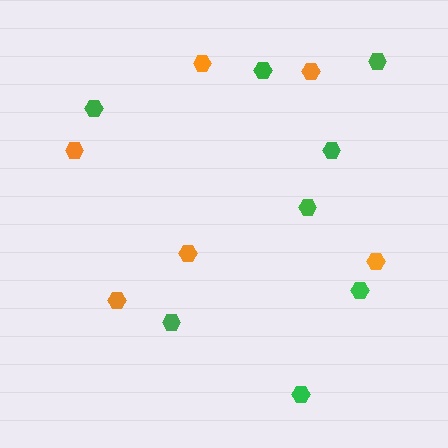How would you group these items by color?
There are 2 groups: one group of green hexagons (8) and one group of orange hexagons (6).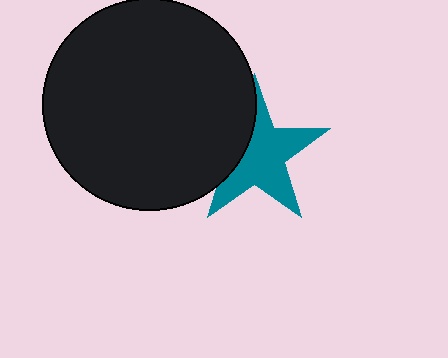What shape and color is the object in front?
The object in front is a black circle.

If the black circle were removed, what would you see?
You would see the complete teal star.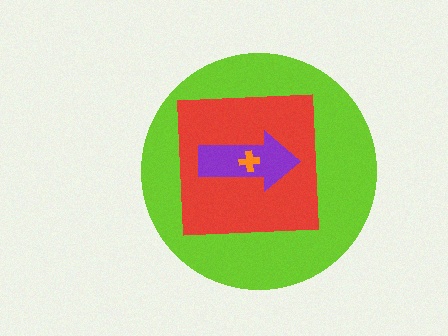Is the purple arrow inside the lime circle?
Yes.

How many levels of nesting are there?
4.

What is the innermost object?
The orange cross.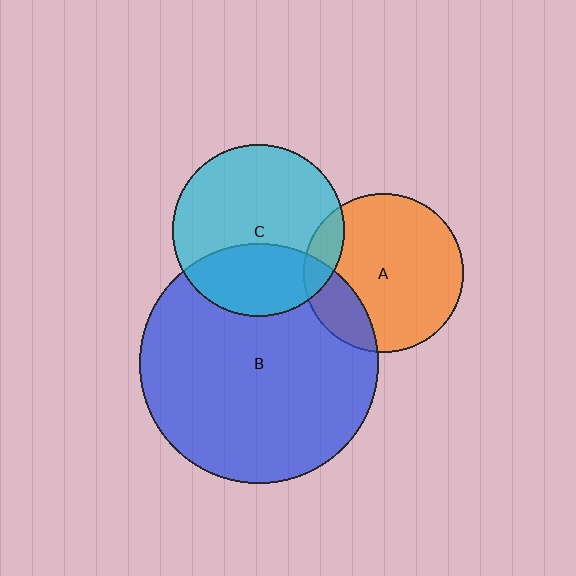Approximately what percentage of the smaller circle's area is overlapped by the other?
Approximately 35%.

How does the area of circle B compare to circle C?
Approximately 1.9 times.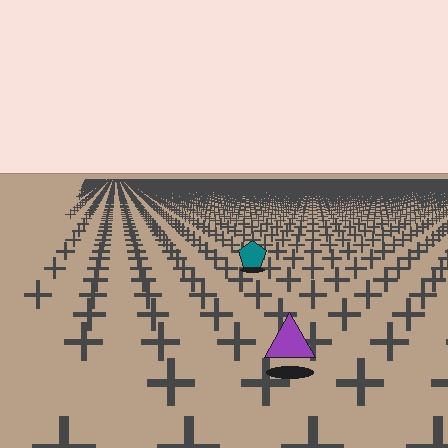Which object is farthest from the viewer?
The teal pentagon is farthest from the viewer. It appears smaller and the ground texture around it is denser.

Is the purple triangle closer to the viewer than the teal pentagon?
Yes. The purple triangle is closer — you can tell from the texture gradient: the ground texture is coarser near it.